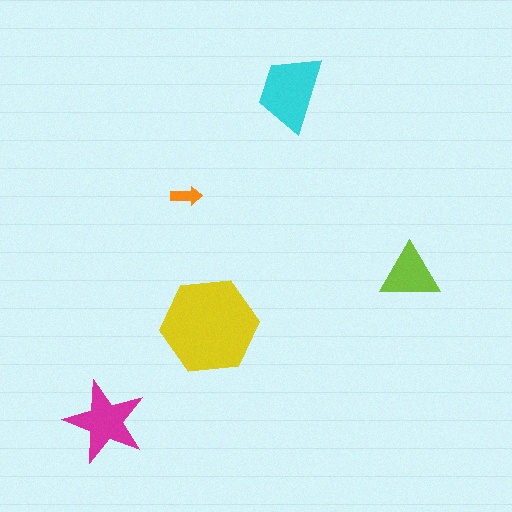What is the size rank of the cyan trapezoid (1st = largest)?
2nd.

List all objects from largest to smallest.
The yellow hexagon, the cyan trapezoid, the magenta star, the lime triangle, the orange arrow.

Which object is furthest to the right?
The lime triangle is rightmost.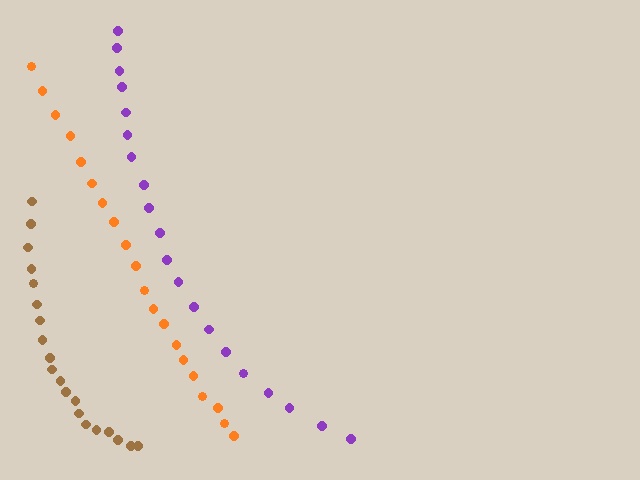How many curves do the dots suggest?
There are 3 distinct paths.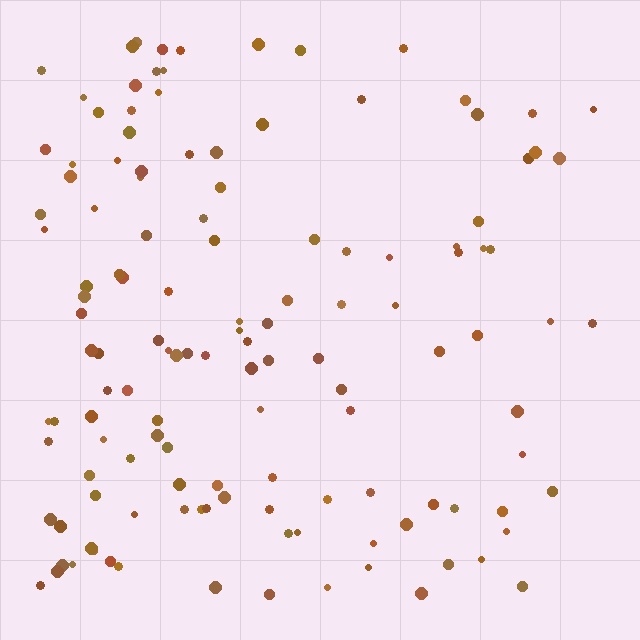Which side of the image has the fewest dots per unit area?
The right.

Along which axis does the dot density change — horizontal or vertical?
Horizontal.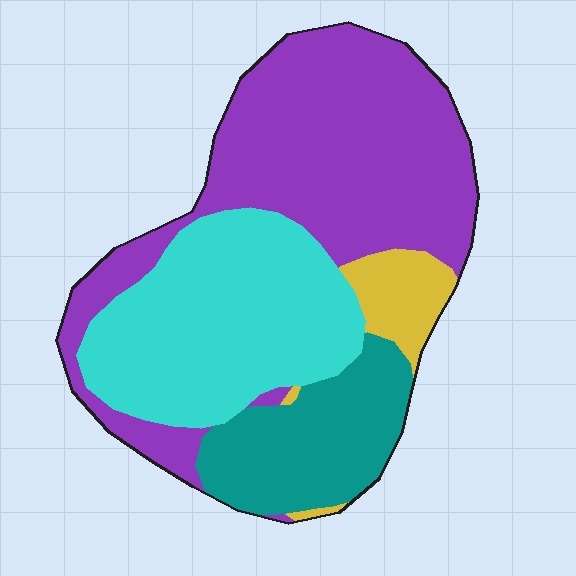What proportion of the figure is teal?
Teal covers roughly 15% of the figure.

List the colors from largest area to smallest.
From largest to smallest: purple, cyan, teal, yellow.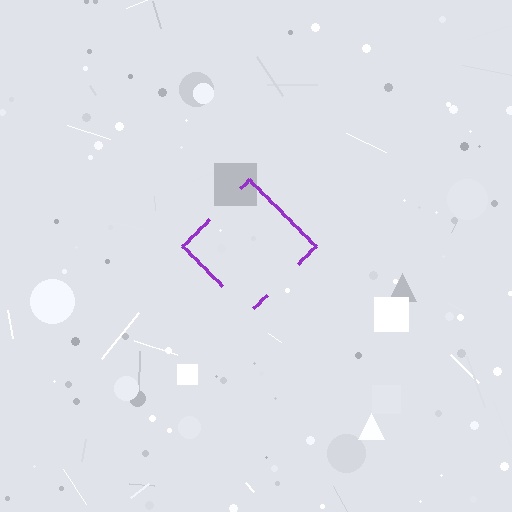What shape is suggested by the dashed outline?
The dashed outline suggests a diamond.